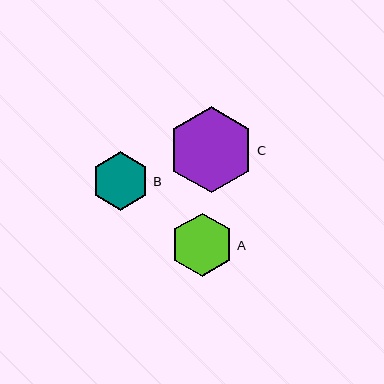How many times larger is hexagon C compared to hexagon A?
Hexagon C is approximately 1.4 times the size of hexagon A.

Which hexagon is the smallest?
Hexagon B is the smallest with a size of approximately 59 pixels.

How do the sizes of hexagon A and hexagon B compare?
Hexagon A and hexagon B are approximately the same size.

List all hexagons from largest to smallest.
From largest to smallest: C, A, B.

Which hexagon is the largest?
Hexagon C is the largest with a size of approximately 86 pixels.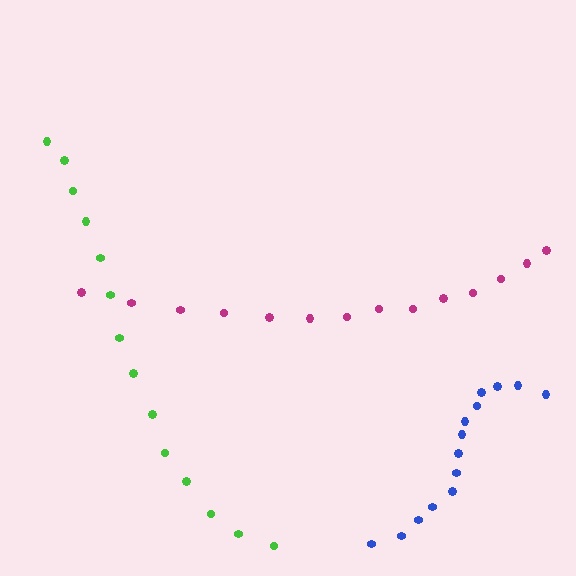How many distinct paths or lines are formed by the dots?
There are 3 distinct paths.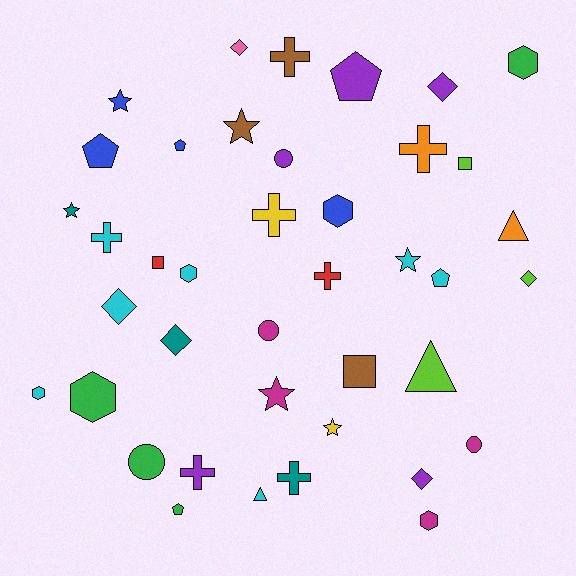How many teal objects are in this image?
There are 3 teal objects.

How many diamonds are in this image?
There are 6 diamonds.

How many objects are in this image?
There are 40 objects.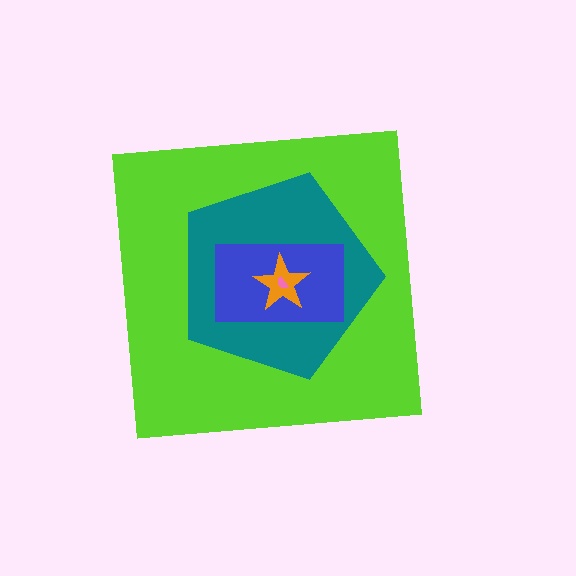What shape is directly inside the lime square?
The teal pentagon.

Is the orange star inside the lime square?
Yes.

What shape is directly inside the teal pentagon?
The blue rectangle.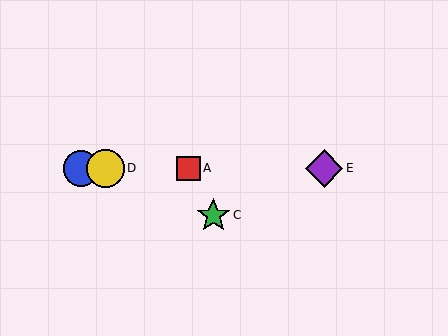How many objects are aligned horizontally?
4 objects (A, B, D, E) are aligned horizontally.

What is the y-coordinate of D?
Object D is at y≈168.